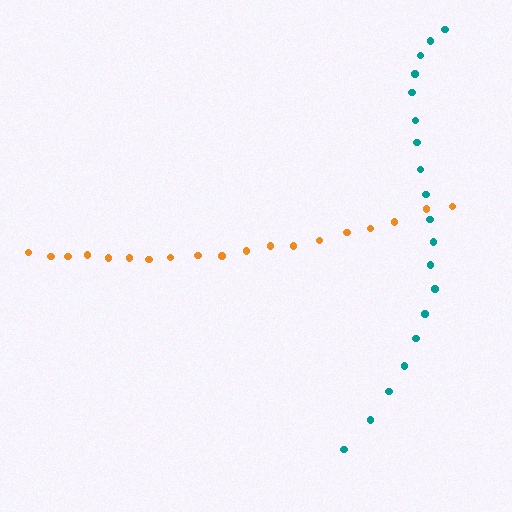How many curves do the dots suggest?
There are 2 distinct paths.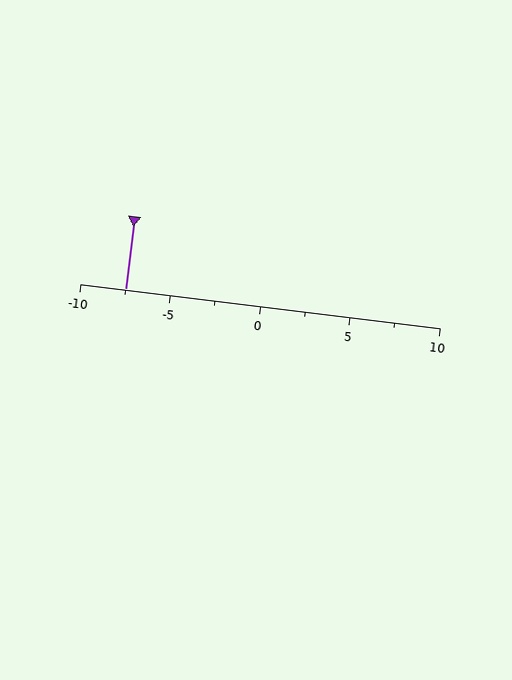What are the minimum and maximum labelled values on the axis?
The axis runs from -10 to 10.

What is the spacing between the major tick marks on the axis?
The major ticks are spaced 5 apart.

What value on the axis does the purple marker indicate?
The marker indicates approximately -7.5.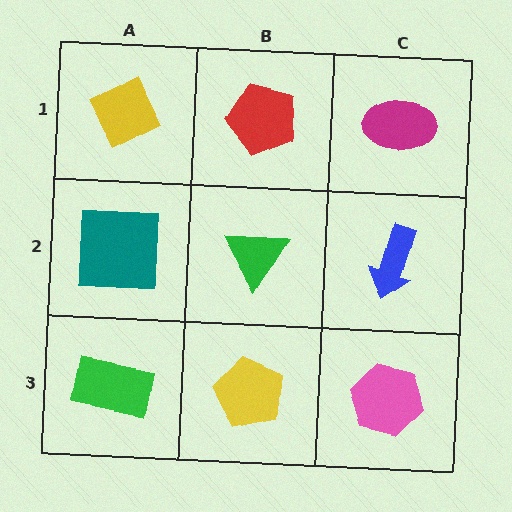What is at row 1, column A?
A yellow diamond.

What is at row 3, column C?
A pink hexagon.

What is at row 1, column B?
A red pentagon.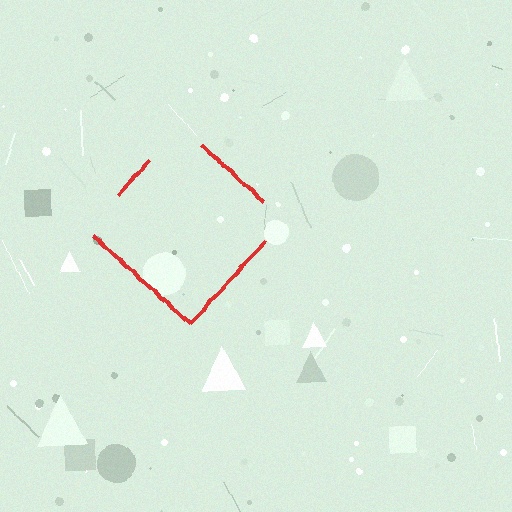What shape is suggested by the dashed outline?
The dashed outline suggests a diamond.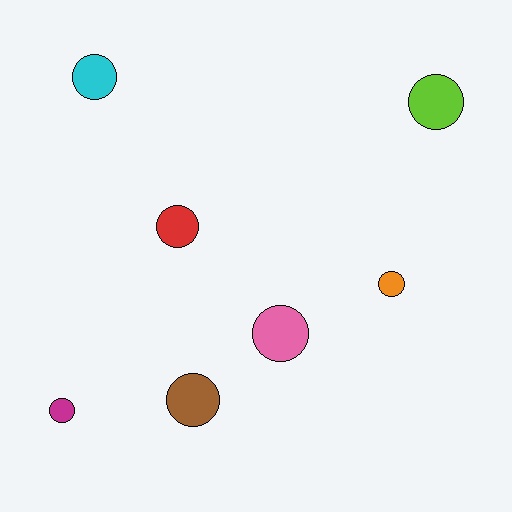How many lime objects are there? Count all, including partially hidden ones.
There is 1 lime object.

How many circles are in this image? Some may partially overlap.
There are 7 circles.